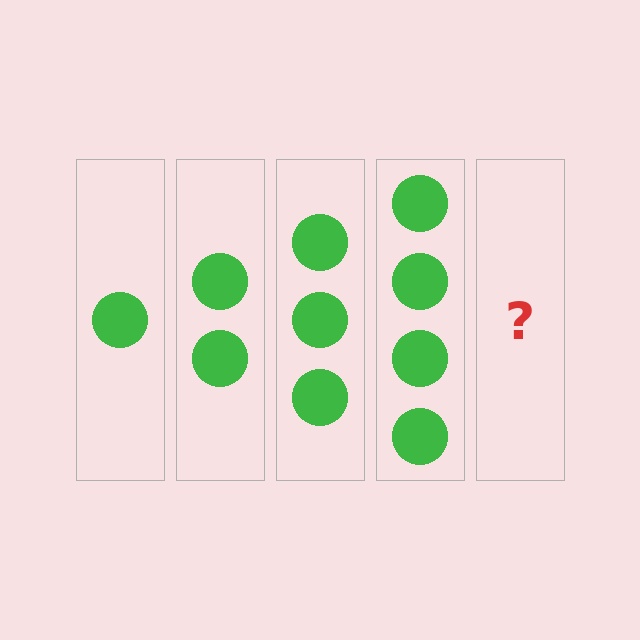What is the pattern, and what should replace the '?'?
The pattern is that each step adds one more circle. The '?' should be 5 circles.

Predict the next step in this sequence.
The next step is 5 circles.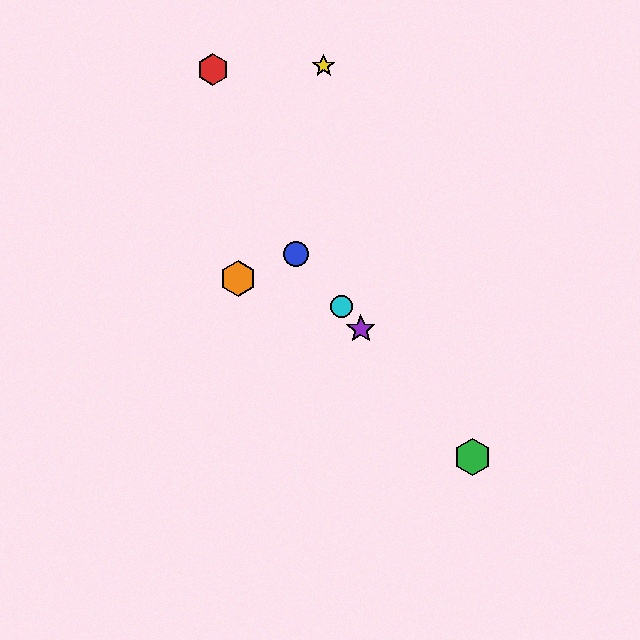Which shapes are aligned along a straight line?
The blue circle, the green hexagon, the purple star, the cyan circle are aligned along a straight line.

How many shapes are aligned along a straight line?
4 shapes (the blue circle, the green hexagon, the purple star, the cyan circle) are aligned along a straight line.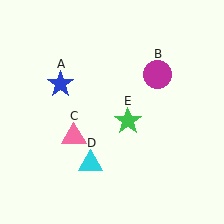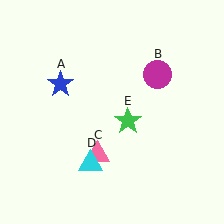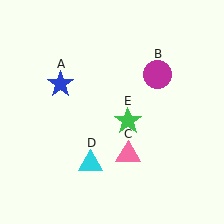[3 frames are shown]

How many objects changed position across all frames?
1 object changed position: pink triangle (object C).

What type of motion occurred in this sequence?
The pink triangle (object C) rotated counterclockwise around the center of the scene.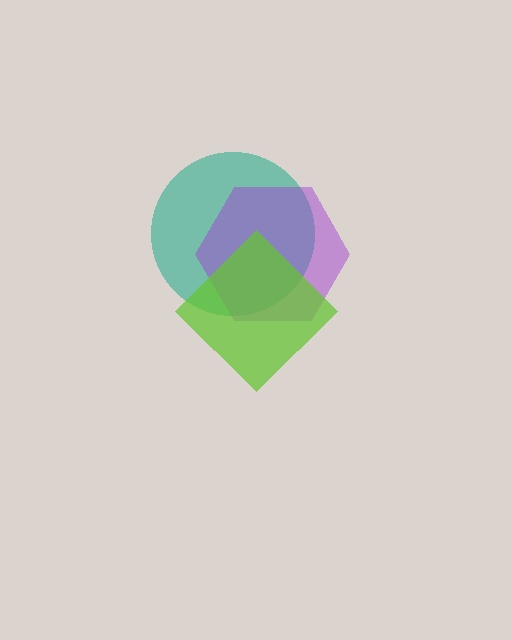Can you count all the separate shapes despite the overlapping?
Yes, there are 3 separate shapes.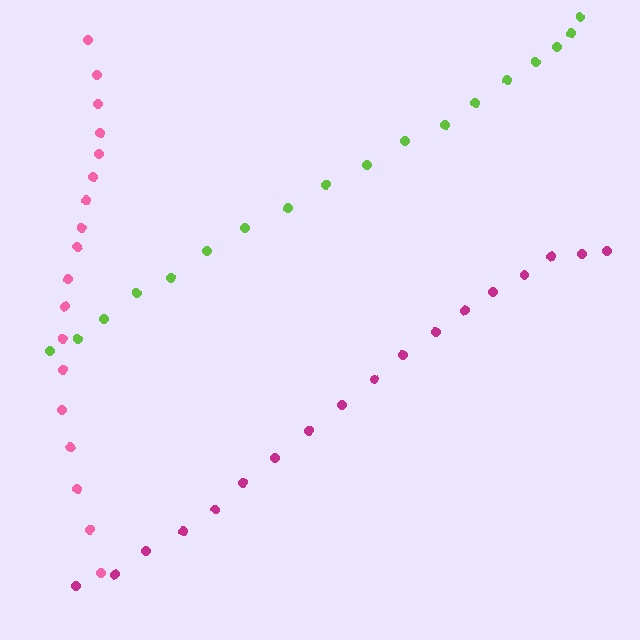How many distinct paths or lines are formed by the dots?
There are 3 distinct paths.